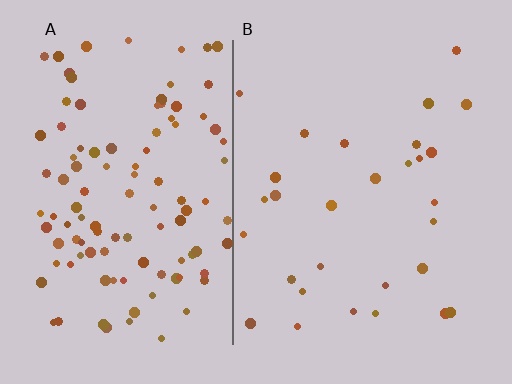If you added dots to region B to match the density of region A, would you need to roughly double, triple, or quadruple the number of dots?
Approximately quadruple.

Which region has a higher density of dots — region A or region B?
A (the left).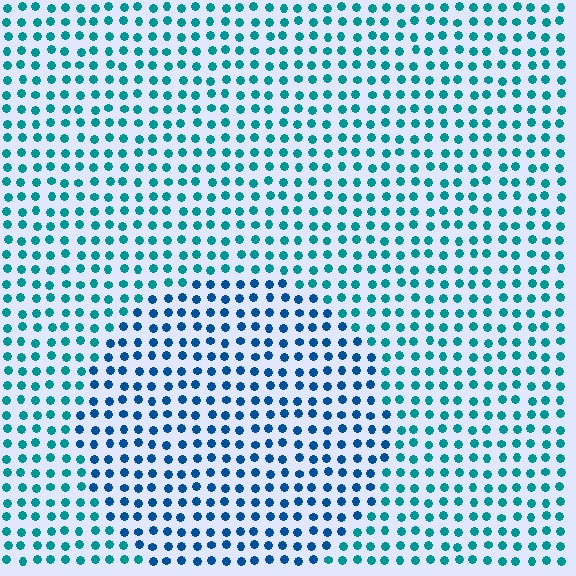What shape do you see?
I see a circle.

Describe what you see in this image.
The image is filled with small teal elements in a uniform arrangement. A circle-shaped region is visible where the elements are tinted to a slightly different hue, forming a subtle color boundary.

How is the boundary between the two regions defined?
The boundary is defined purely by a slight shift in hue (about 30 degrees). Spacing, size, and orientation are identical on both sides.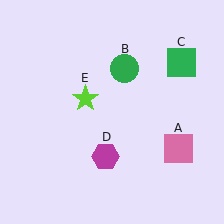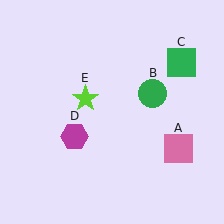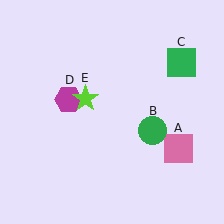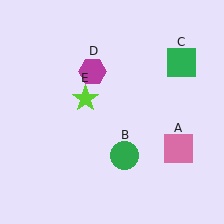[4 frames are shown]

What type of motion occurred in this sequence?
The green circle (object B), magenta hexagon (object D) rotated clockwise around the center of the scene.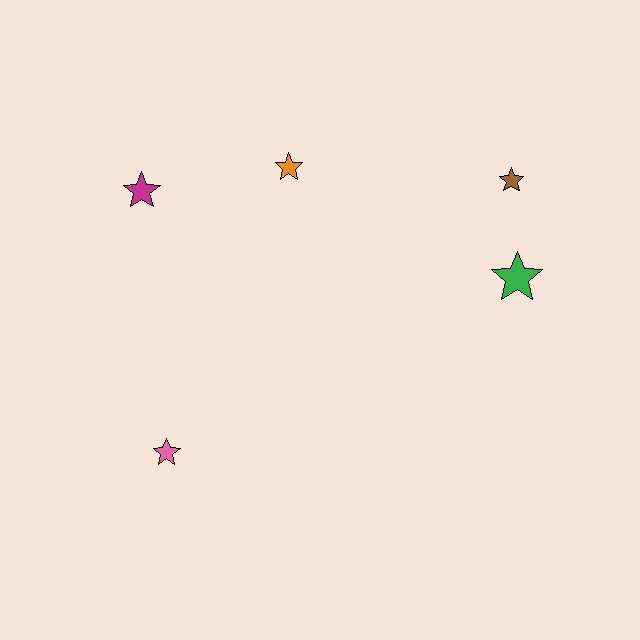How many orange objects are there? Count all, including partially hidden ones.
There is 1 orange object.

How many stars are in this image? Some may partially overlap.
There are 5 stars.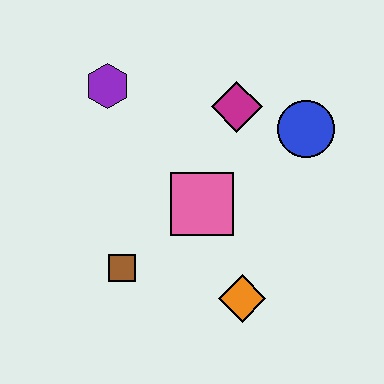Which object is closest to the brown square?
The pink square is closest to the brown square.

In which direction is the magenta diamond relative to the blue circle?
The magenta diamond is to the left of the blue circle.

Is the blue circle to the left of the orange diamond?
No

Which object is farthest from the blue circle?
The brown square is farthest from the blue circle.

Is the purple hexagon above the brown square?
Yes